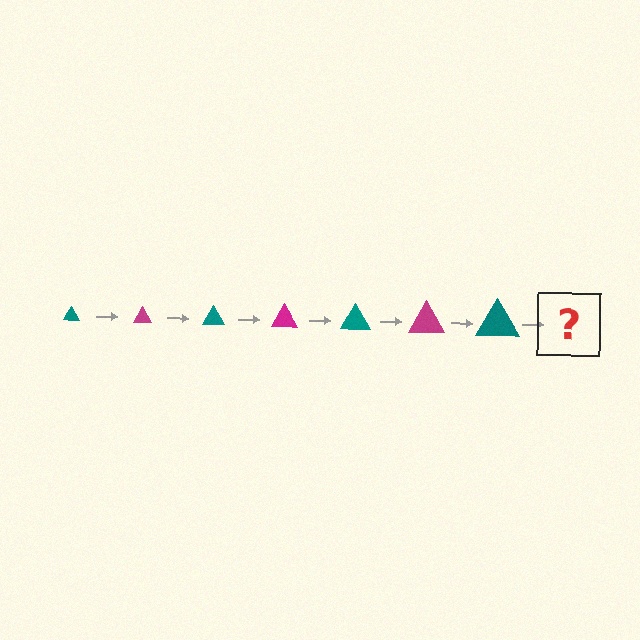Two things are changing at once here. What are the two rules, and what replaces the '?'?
The two rules are that the triangle grows larger each step and the color cycles through teal and magenta. The '?' should be a magenta triangle, larger than the previous one.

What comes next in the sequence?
The next element should be a magenta triangle, larger than the previous one.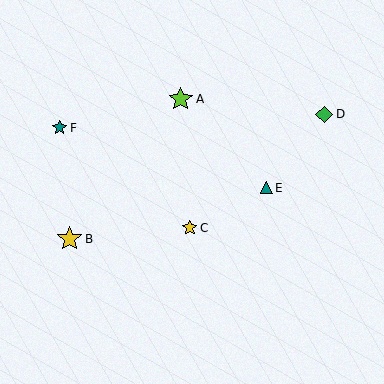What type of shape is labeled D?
Shape D is a green diamond.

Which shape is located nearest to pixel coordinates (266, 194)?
The teal triangle (labeled E) at (266, 188) is nearest to that location.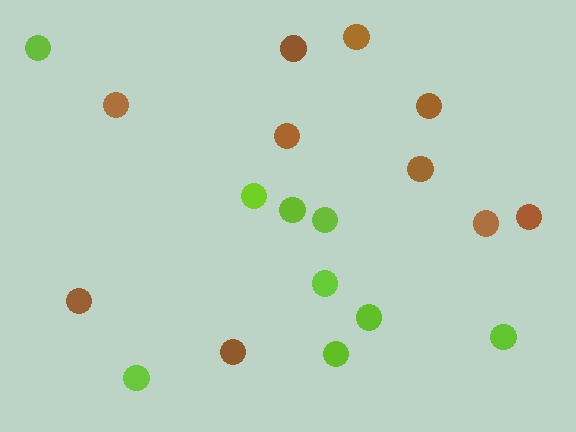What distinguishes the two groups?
There are 2 groups: one group of lime circles (9) and one group of brown circles (10).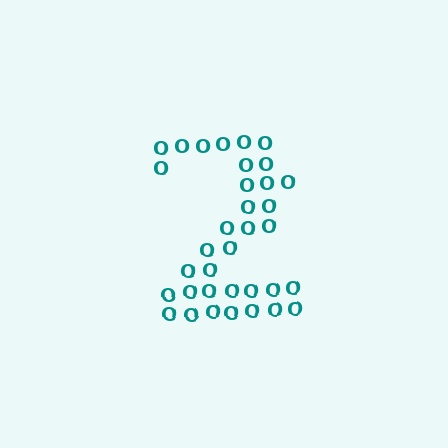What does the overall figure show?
The overall figure shows the digit 2.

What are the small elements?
The small elements are letter O's.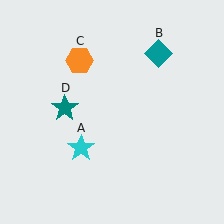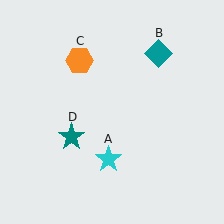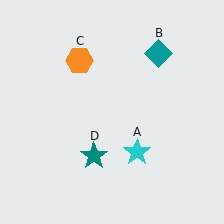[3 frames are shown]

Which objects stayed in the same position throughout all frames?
Teal diamond (object B) and orange hexagon (object C) remained stationary.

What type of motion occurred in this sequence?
The cyan star (object A), teal star (object D) rotated counterclockwise around the center of the scene.